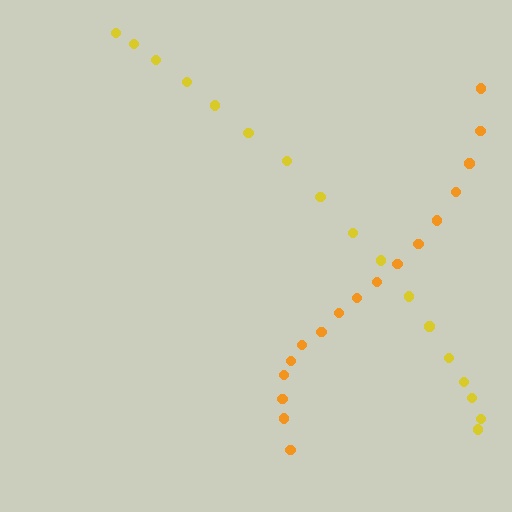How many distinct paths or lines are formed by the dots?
There are 2 distinct paths.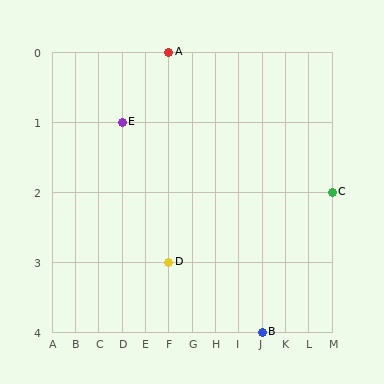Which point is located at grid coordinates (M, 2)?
Point C is at (M, 2).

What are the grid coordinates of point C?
Point C is at grid coordinates (M, 2).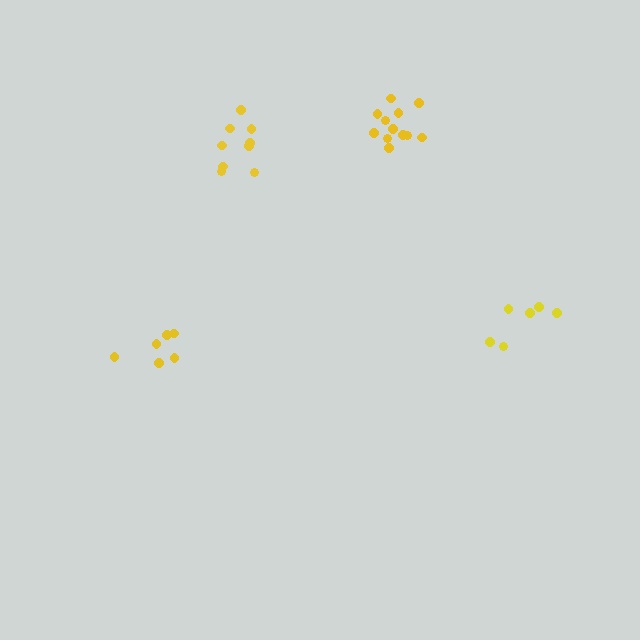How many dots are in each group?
Group 1: 6 dots, Group 2: 6 dots, Group 3: 12 dots, Group 4: 9 dots (33 total).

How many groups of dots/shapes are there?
There are 4 groups.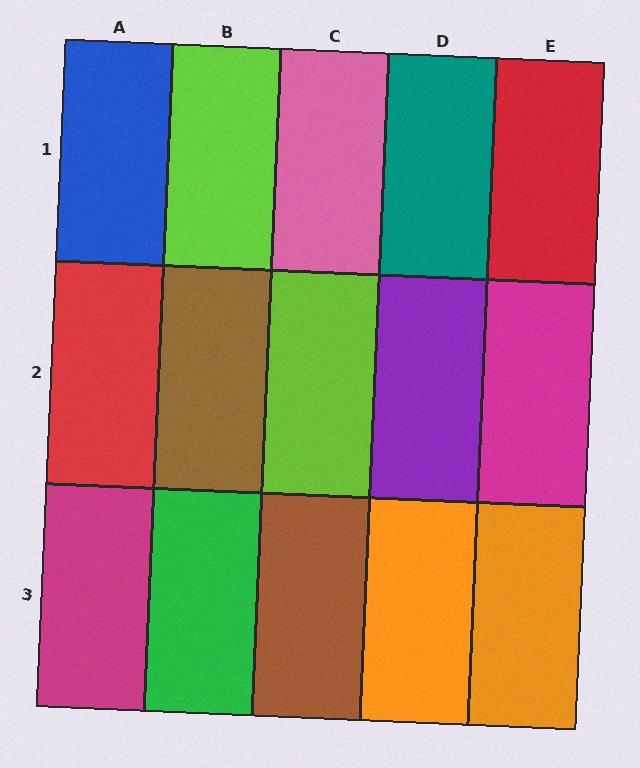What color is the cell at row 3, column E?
Orange.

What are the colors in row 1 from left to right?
Blue, lime, pink, teal, red.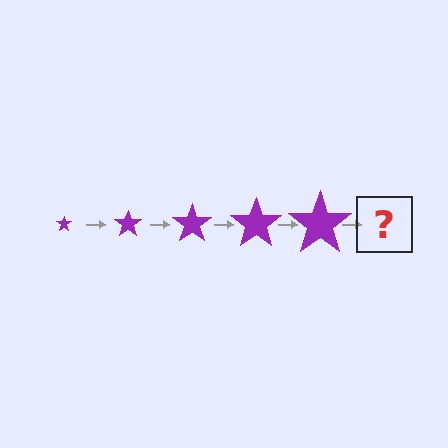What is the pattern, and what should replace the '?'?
The pattern is that the star gets progressively larger each step. The '?' should be a purple star, larger than the previous one.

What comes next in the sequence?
The next element should be a purple star, larger than the previous one.